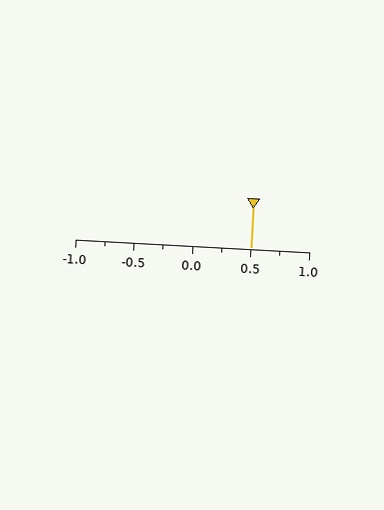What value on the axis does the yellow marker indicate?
The marker indicates approximately 0.5.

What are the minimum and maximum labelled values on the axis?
The axis runs from -1.0 to 1.0.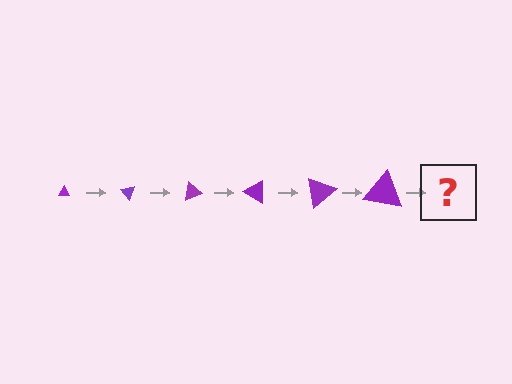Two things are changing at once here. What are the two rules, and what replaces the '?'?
The two rules are that the triangle grows larger each step and it rotates 50 degrees each step. The '?' should be a triangle, larger than the previous one and rotated 300 degrees from the start.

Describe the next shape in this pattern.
It should be a triangle, larger than the previous one and rotated 300 degrees from the start.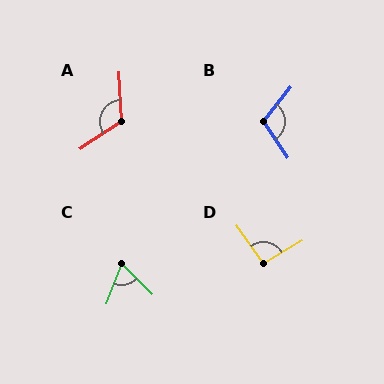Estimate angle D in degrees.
Approximately 95 degrees.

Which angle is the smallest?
C, at approximately 65 degrees.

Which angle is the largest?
A, at approximately 121 degrees.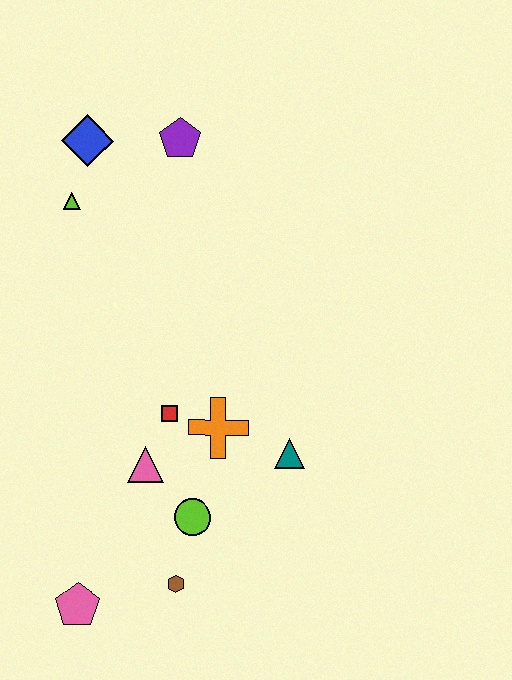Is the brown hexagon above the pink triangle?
No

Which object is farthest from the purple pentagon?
The pink pentagon is farthest from the purple pentagon.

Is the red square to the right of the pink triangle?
Yes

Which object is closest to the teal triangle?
The orange cross is closest to the teal triangle.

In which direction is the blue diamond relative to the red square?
The blue diamond is above the red square.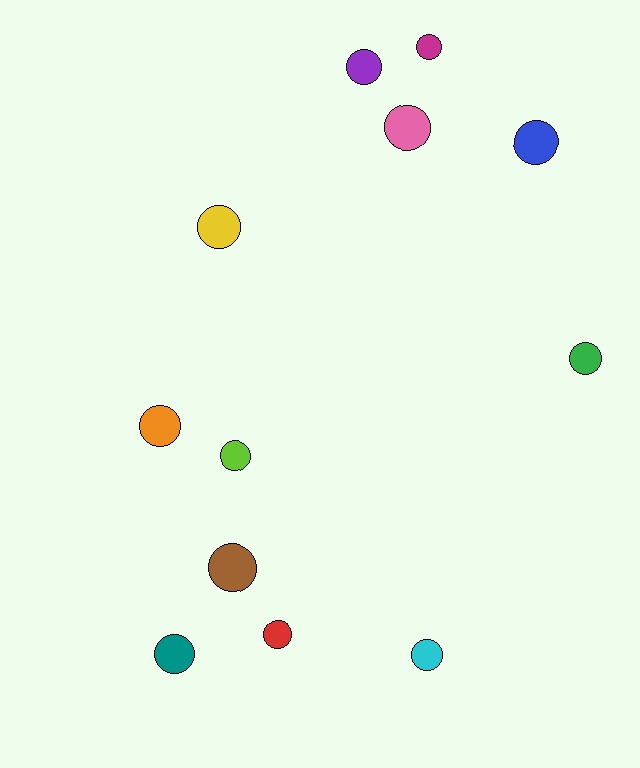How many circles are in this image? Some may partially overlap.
There are 12 circles.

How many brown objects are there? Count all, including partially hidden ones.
There is 1 brown object.